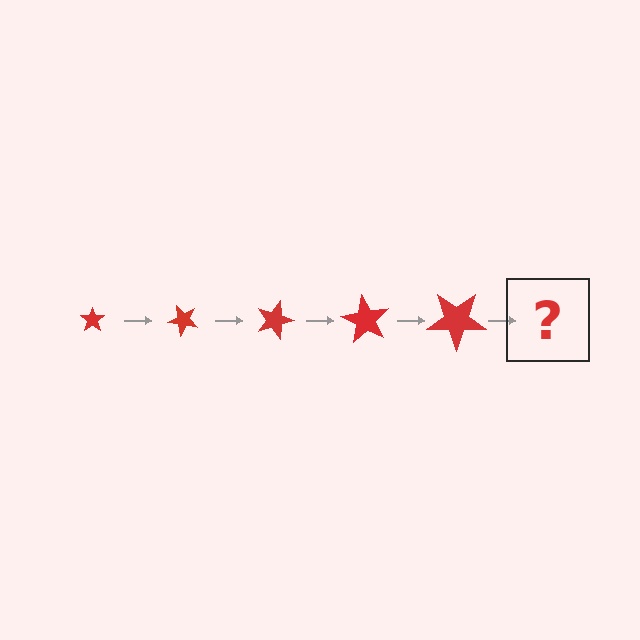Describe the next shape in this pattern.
It should be a star, larger than the previous one and rotated 225 degrees from the start.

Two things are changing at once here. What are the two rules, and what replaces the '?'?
The two rules are that the star grows larger each step and it rotates 45 degrees each step. The '?' should be a star, larger than the previous one and rotated 225 degrees from the start.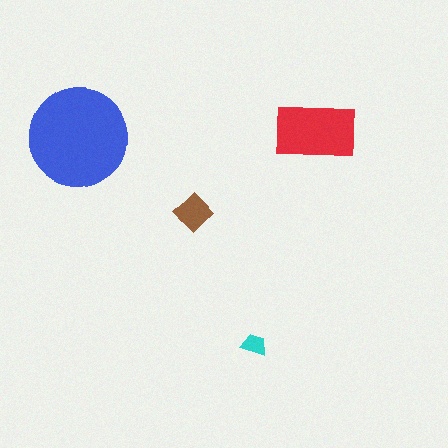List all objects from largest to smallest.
The blue circle, the red rectangle, the brown diamond, the cyan trapezoid.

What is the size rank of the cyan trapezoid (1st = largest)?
4th.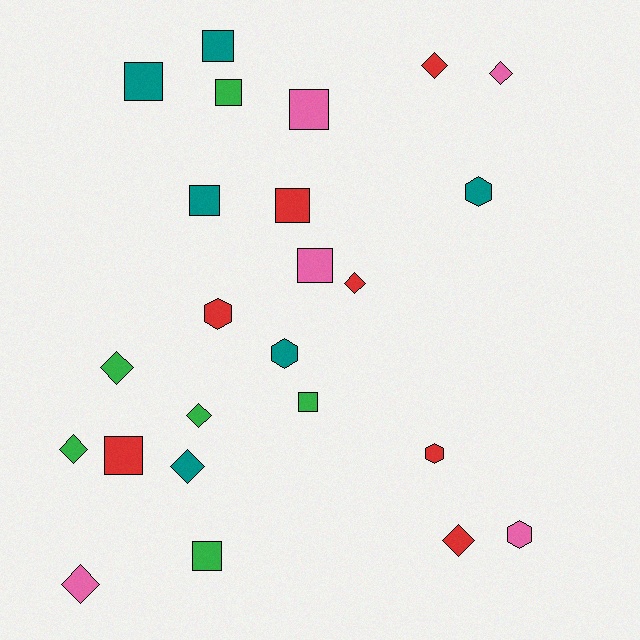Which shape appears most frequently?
Square, with 10 objects.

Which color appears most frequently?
Red, with 7 objects.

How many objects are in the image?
There are 24 objects.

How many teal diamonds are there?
There is 1 teal diamond.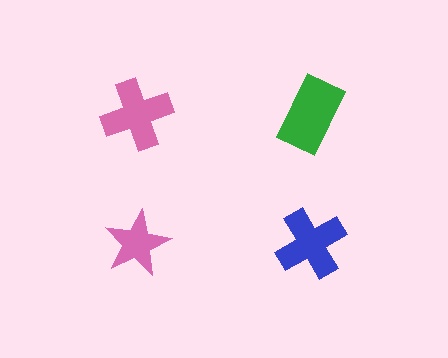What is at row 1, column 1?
A pink cross.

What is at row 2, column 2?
A blue cross.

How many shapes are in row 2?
2 shapes.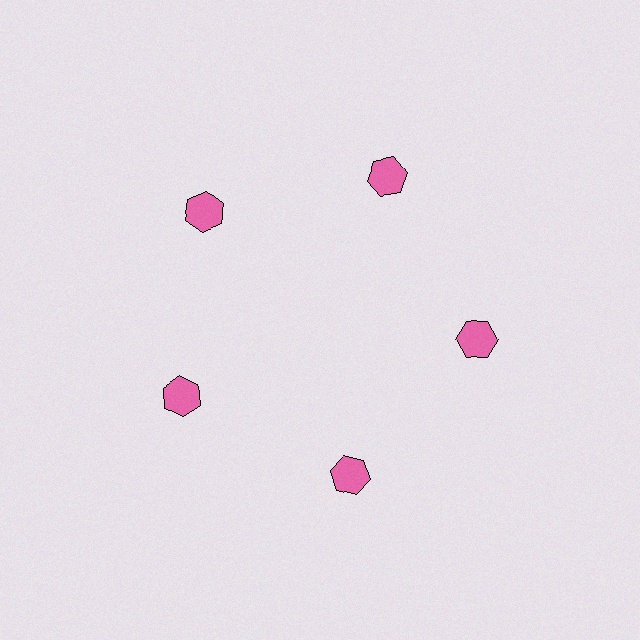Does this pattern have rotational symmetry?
Yes, this pattern has 5-fold rotational symmetry. It looks the same after rotating 72 degrees around the center.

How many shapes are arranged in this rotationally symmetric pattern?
There are 5 shapes, arranged in 5 groups of 1.